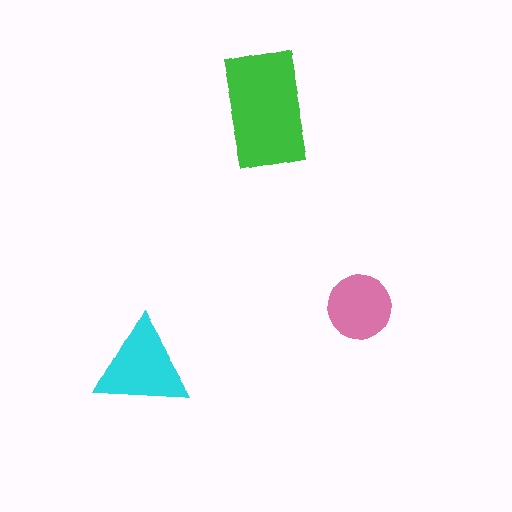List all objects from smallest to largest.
The pink circle, the cyan triangle, the green rectangle.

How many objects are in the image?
There are 3 objects in the image.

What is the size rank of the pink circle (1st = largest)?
3rd.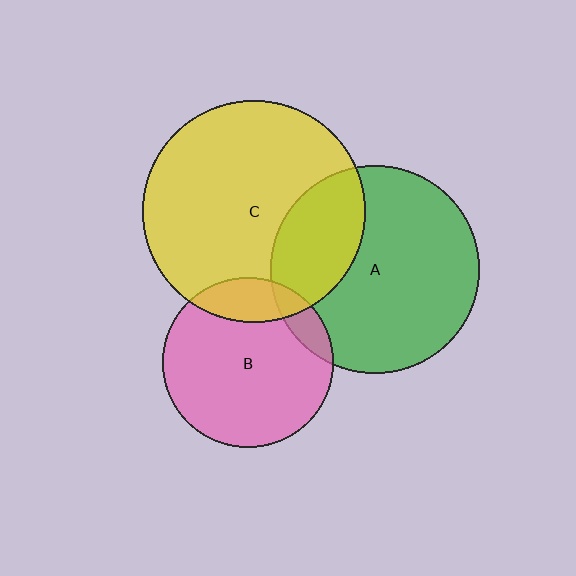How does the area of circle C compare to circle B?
Approximately 1.7 times.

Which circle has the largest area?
Circle C (yellow).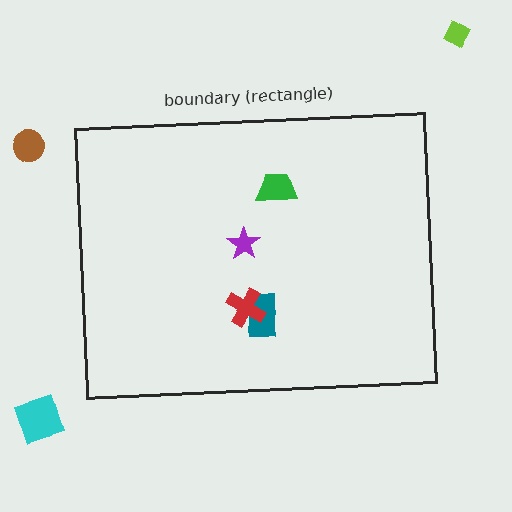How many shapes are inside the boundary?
4 inside, 3 outside.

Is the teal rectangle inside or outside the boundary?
Inside.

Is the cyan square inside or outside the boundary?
Outside.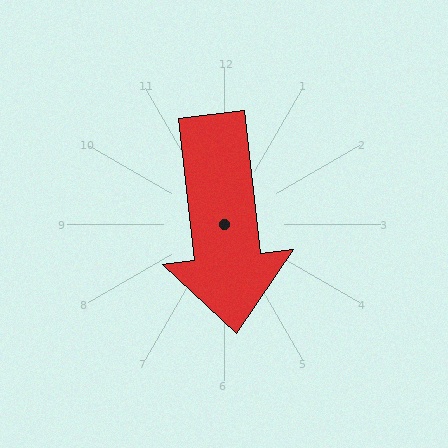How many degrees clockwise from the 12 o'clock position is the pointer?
Approximately 174 degrees.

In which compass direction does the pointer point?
South.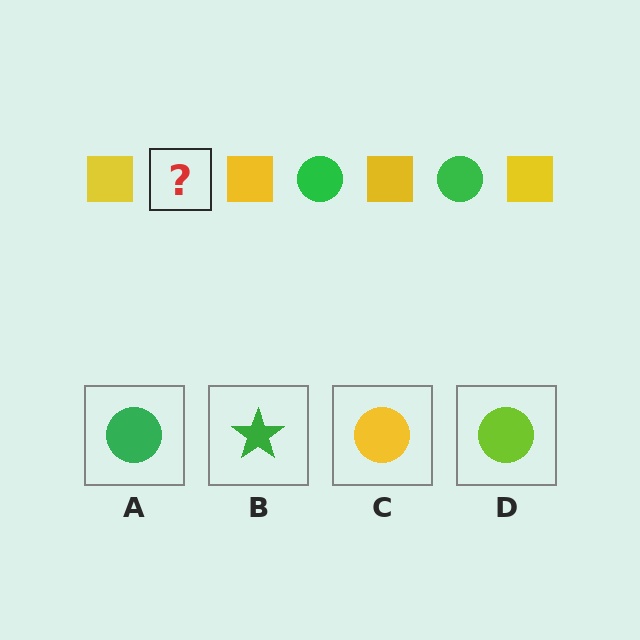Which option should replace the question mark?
Option A.